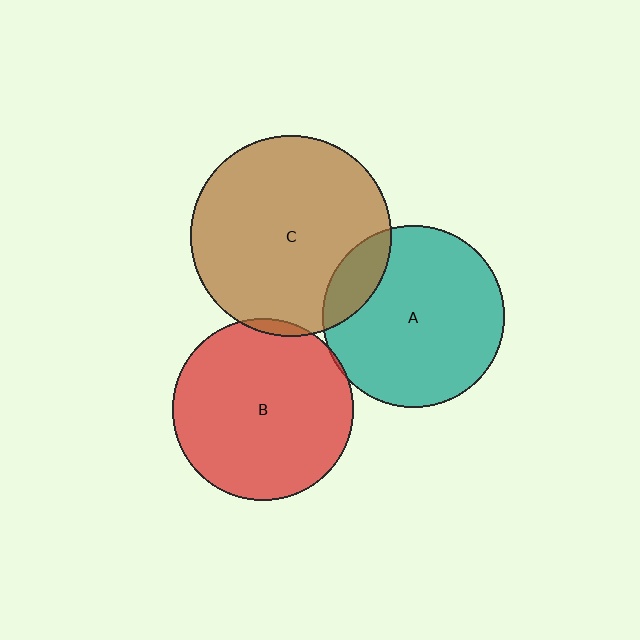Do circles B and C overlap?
Yes.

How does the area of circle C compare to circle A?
Approximately 1.2 times.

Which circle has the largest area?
Circle C (brown).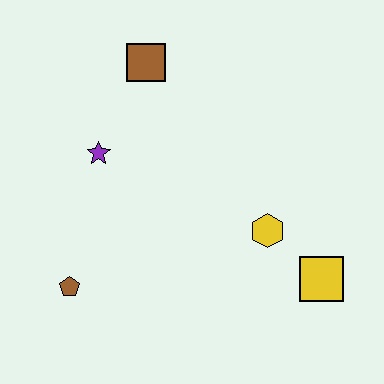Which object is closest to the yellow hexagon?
The yellow square is closest to the yellow hexagon.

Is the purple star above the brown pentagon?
Yes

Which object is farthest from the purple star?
The yellow square is farthest from the purple star.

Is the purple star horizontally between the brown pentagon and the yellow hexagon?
Yes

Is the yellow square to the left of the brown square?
No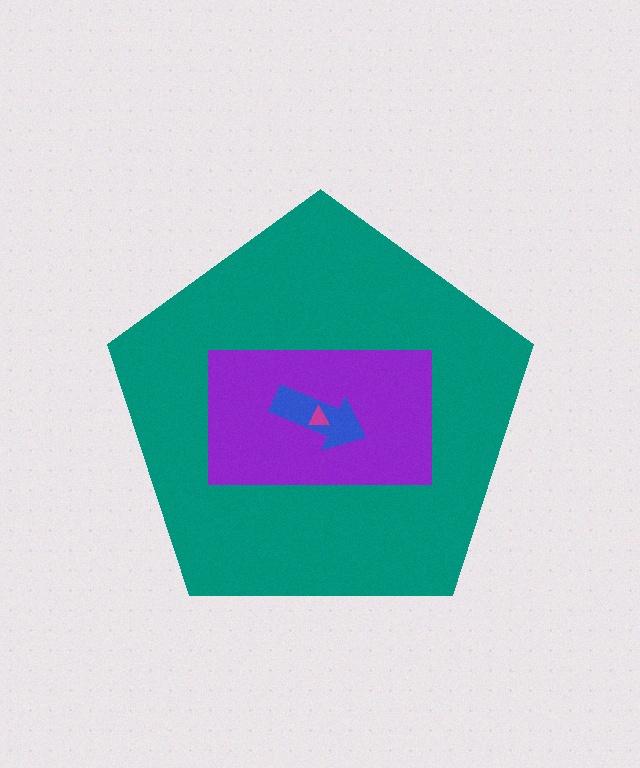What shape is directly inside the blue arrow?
The magenta triangle.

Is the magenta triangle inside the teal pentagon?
Yes.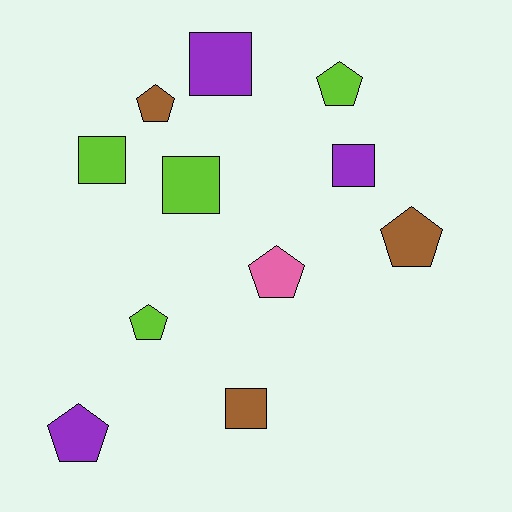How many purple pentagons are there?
There is 1 purple pentagon.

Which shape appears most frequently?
Pentagon, with 6 objects.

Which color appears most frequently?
Lime, with 4 objects.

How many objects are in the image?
There are 11 objects.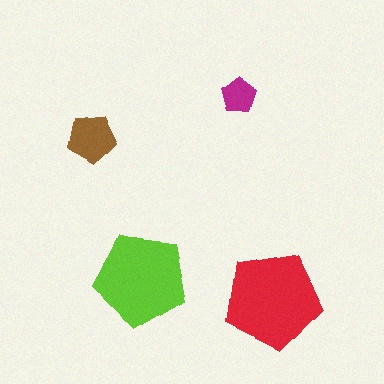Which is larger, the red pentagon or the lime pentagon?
The red one.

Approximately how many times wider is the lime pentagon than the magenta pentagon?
About 2.5 times wider.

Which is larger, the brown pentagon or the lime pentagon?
The lime one.